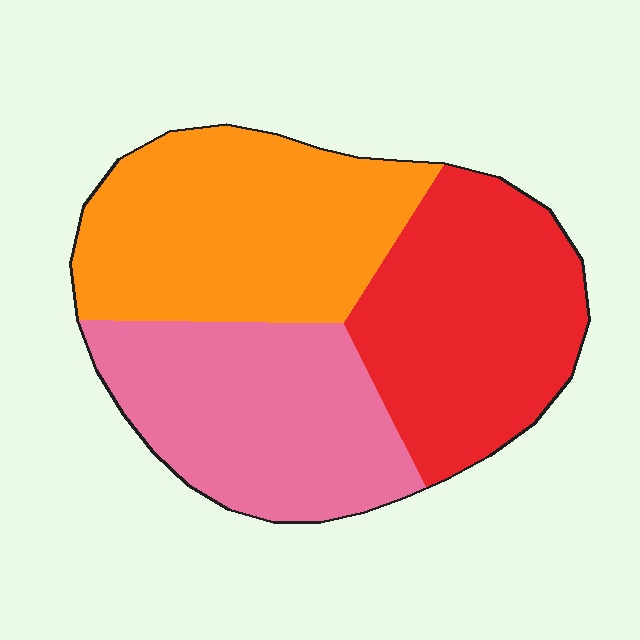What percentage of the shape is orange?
Orange takes up about three eighths (3/8) of the shape.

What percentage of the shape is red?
Red takes up about one third (1/3) of the shape.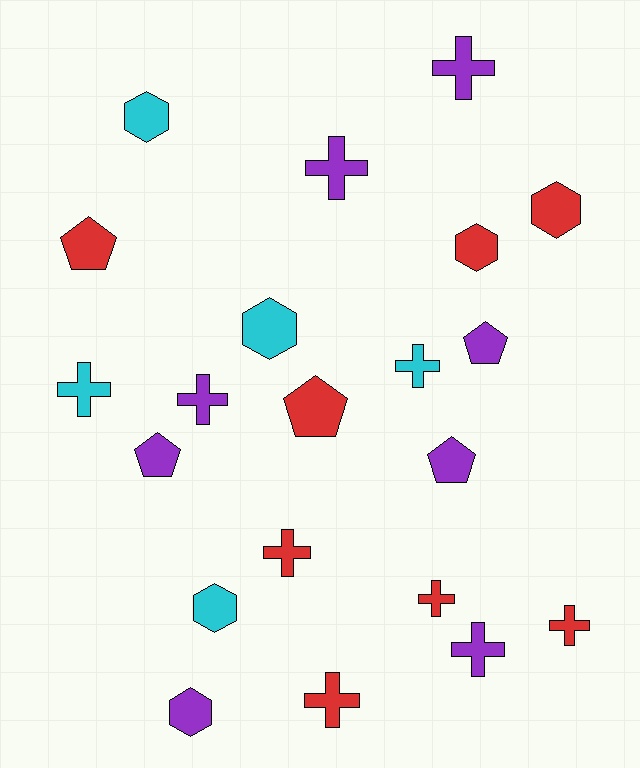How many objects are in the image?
There are 21 objects.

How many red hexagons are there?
There are 2 red hexagons.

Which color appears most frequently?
Purple, with 8 objects.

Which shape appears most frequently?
Cross, with 10 objects.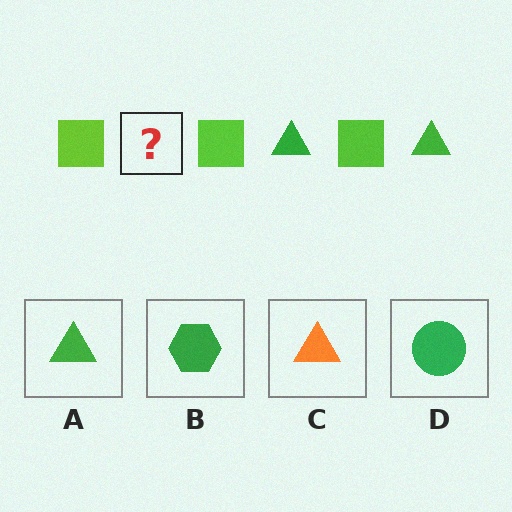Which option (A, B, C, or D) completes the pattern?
A.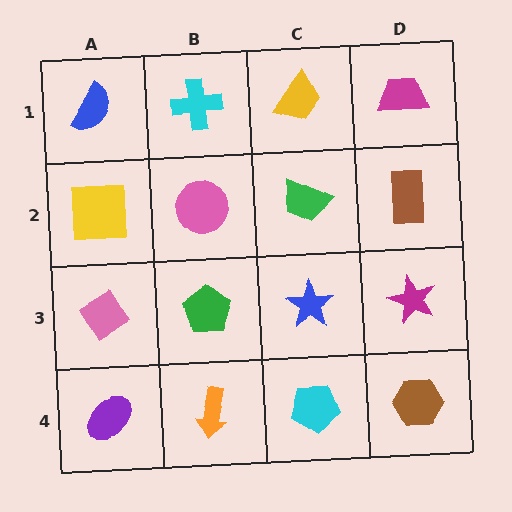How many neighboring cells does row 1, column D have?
2.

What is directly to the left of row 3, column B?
A pink diamond.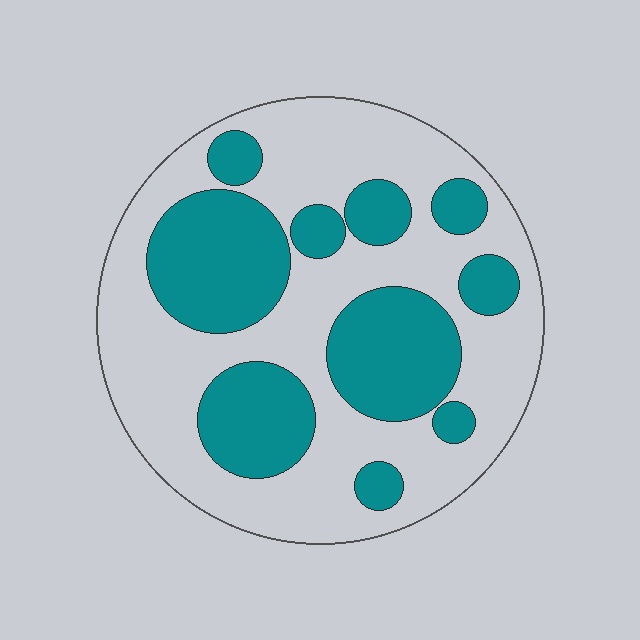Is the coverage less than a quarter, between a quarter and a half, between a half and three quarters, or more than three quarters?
Between a quarter and a half.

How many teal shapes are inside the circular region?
10.